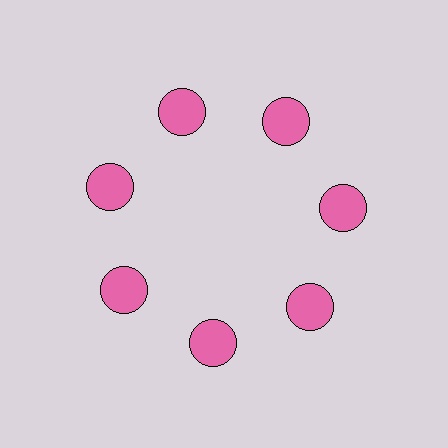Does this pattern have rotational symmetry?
Yes, this pattern has 7-fold rotational symmetry. It looks the same after rotating 51 degrees around the center.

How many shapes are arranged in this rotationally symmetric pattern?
There are 7 shapes, arranged in 7 groups of 1.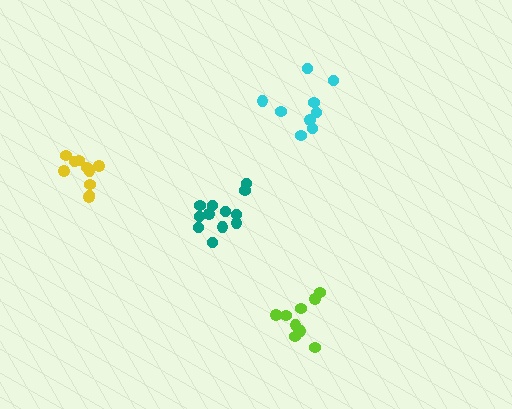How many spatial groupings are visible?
There are 4 spatial groupings.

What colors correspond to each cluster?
The clusters are colored: lime, yellow, teal, cyan.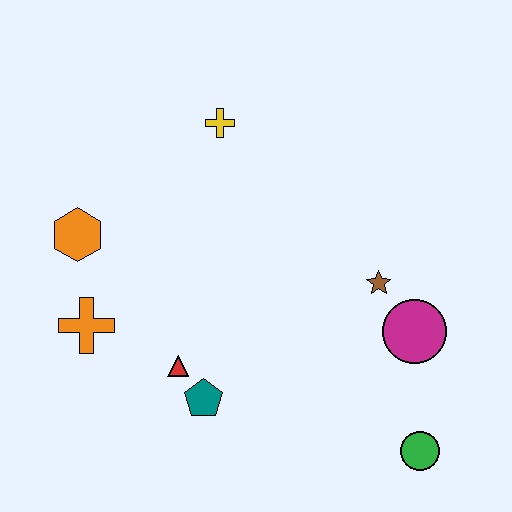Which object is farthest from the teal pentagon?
The yellow cross is farthest from the teal pentagon.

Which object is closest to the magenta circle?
The brown star is closest to the magenta circle.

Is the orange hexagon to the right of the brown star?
No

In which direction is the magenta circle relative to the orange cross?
The magenta circle is to the right of the orange cross.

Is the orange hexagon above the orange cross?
Yes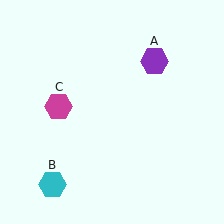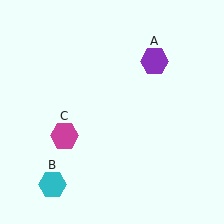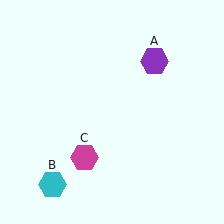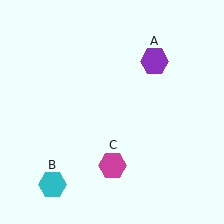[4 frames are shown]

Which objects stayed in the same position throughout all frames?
Purple hexagon (object A) and cyan hexagon (object B) remained stationary.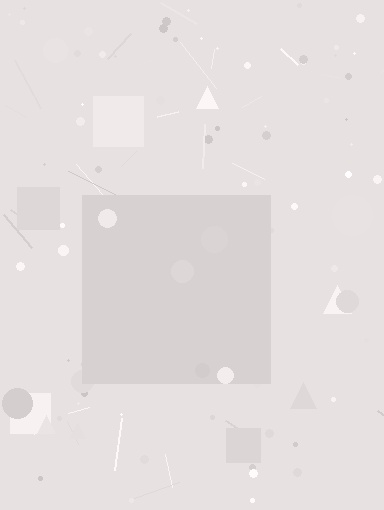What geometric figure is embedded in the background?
A square is embedded in the background.